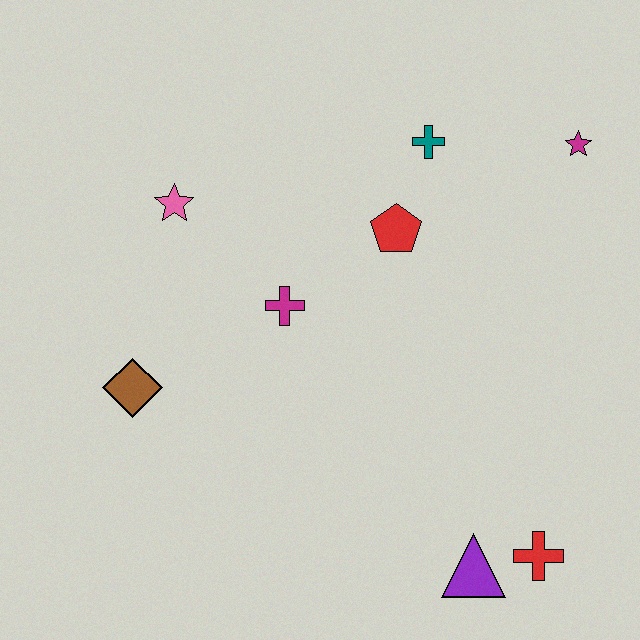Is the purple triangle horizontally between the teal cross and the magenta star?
Yes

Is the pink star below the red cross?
No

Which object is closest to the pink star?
The magenta cross is closest to the pink star.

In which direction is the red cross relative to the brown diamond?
The red cross is to the right of the brown diamond.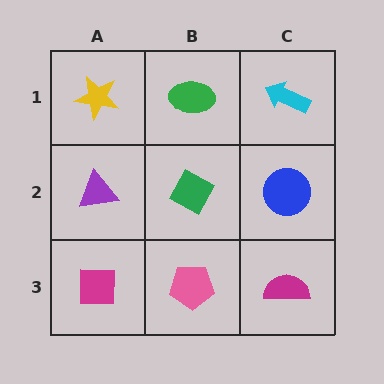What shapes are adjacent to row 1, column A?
A purple triangle (row 2, column A), a green ellipse (row 1, column B).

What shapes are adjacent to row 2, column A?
A yellow star (row 1, column A), a magenta square (row 3, column A), a green diamond (row 2, column B).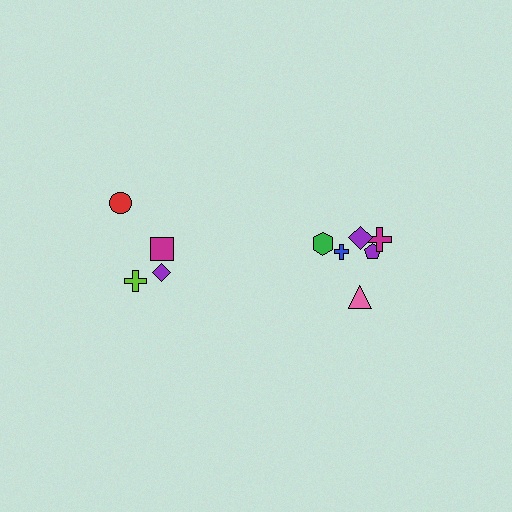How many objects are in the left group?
There are 4 objects.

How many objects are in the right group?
There are 6 objects.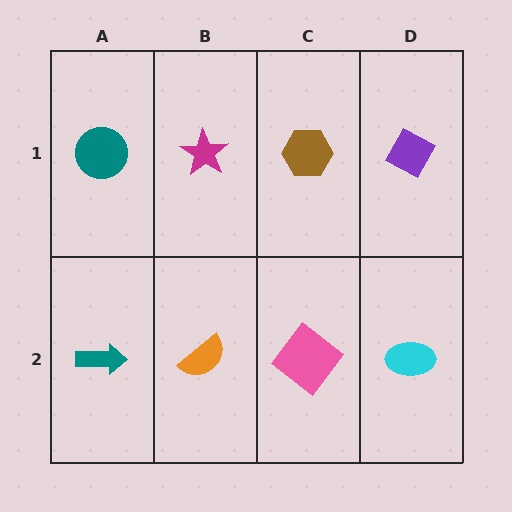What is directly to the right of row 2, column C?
A cyan ellipse.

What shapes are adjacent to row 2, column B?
A magenta star (row 1, column B), a teal arrow (row 2, column A), a pink diamond (row 2, column C).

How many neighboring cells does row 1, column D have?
2.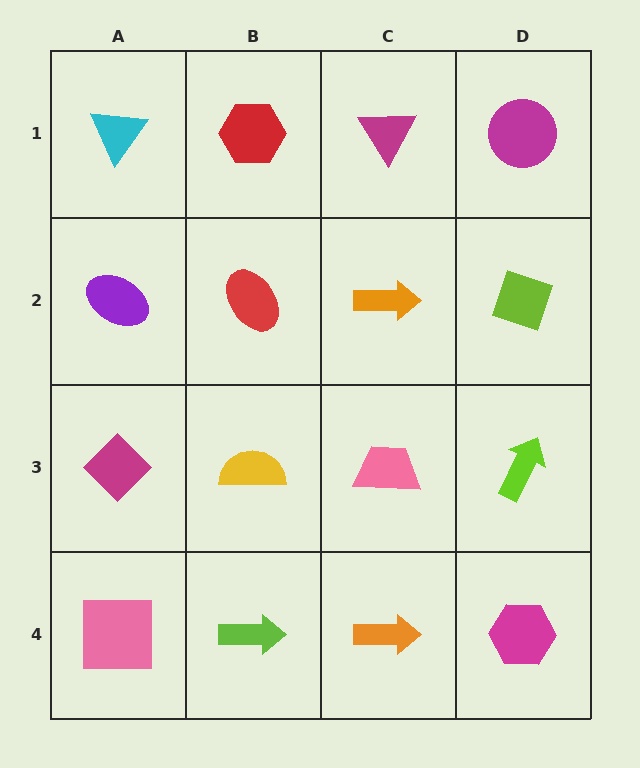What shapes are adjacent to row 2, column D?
A magenta circle (row 1, column D), a lime arrow (row 3, column D), an orange arrow (row 2, column C).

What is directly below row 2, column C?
A pink trapezoid.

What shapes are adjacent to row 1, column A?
A purple ellipse (row 2, column A), a red hexagon (row 1, column B).